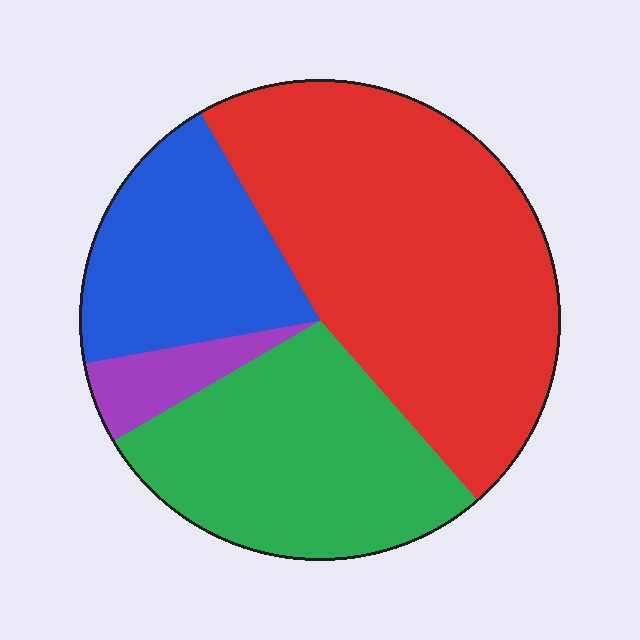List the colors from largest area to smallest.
From largest to smallest: red, green, blue, purple.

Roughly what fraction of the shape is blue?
Blue covers around 20% of the shape.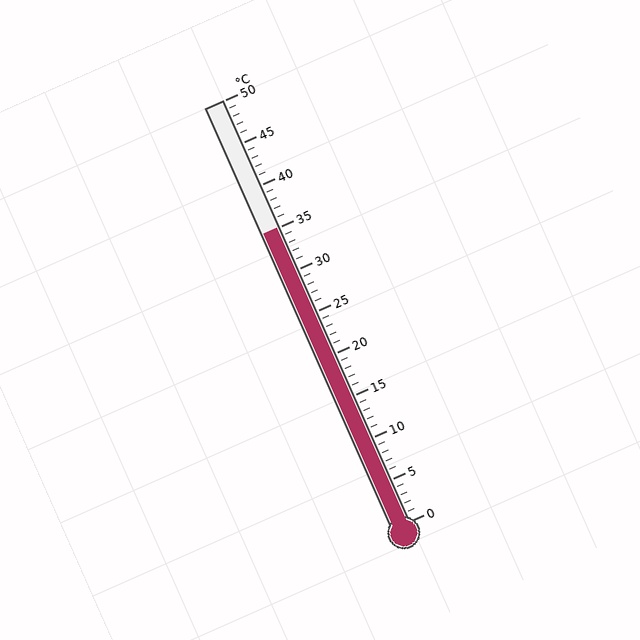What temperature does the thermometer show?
The thermometer shows approximately 35°C.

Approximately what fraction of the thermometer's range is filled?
The thermometer is filled to approximately 70% of its range.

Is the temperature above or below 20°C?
The temperature is above 20°C.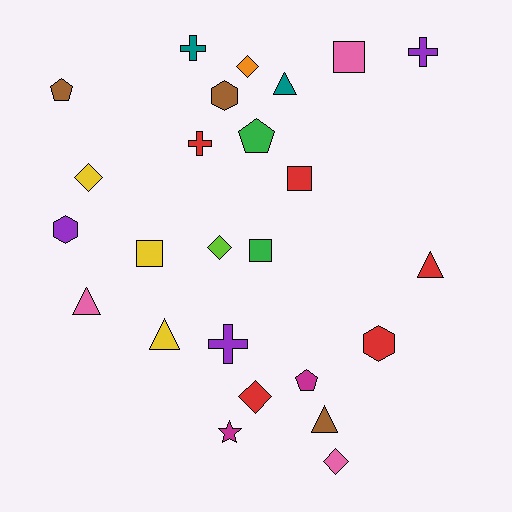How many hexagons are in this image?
There are 3 hexagons.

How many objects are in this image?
There are 25 objects.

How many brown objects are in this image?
There are 3 brown objects.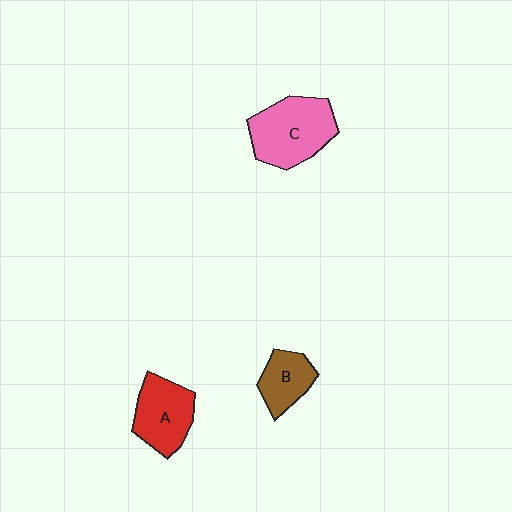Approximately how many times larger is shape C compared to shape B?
Approximately 1.8 times.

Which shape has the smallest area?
Shape B (brown).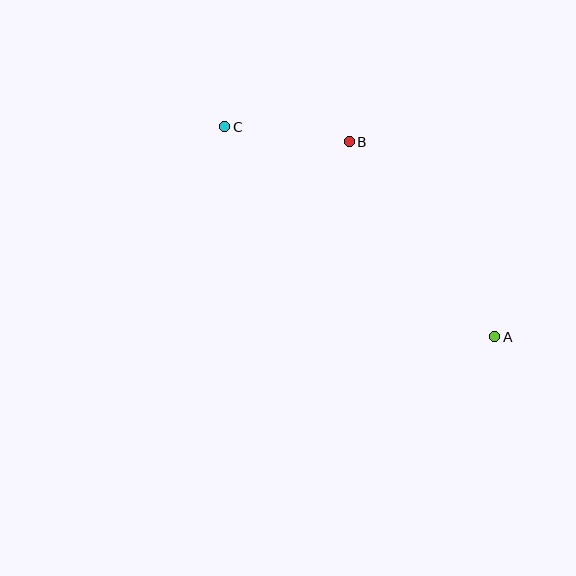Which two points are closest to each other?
Points B and C are closest to each other.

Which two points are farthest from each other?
Points A and C are farthest from each other.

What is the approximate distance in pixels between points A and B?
The distance between A and B is approximately 243 pixels.